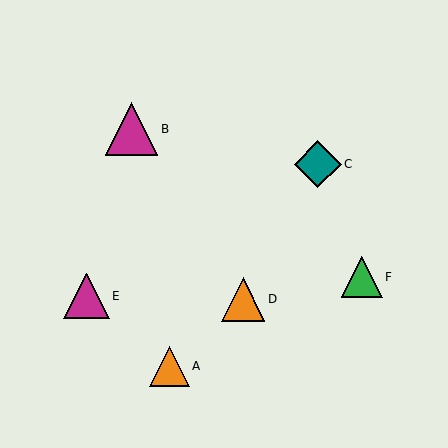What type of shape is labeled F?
Shape F is a green triangle.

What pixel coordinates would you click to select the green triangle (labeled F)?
Click at (362, 277) to select the green triangle F.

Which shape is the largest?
The magenta triangle (labeled B) is the largest.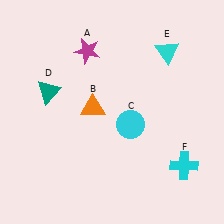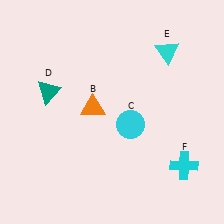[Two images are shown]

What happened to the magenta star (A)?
The magenta star (A) was removed in Image 2. It was in the top-left area of Image 1.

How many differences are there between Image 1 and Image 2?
There is 1 difference between the two images.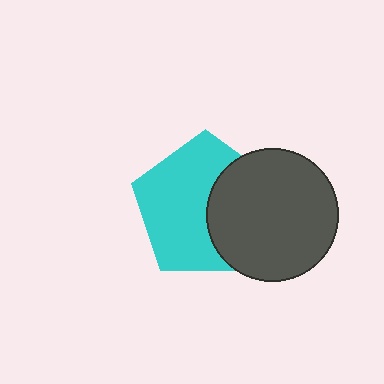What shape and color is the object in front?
The object in front is a dark gray circle.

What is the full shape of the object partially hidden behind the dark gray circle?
The partially hidden object is a cyan pentagon.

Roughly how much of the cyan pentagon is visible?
About half of it is visible (roughly 61%).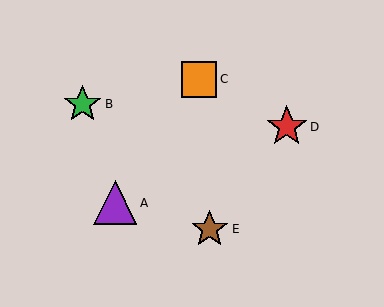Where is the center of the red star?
The center of the red star is at (287, 127).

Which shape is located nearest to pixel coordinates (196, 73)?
The orange square (labeled C) at (199, 79) is nearest to that location.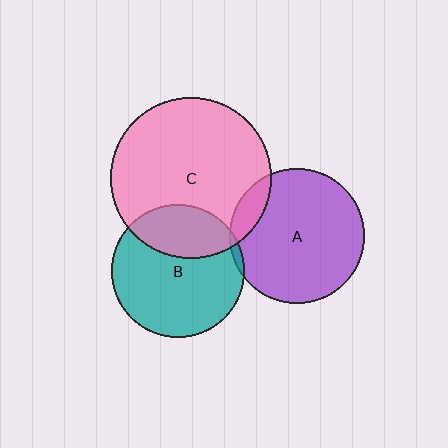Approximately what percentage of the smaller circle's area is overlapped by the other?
Approximately 5%.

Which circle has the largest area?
Circle C (pink).